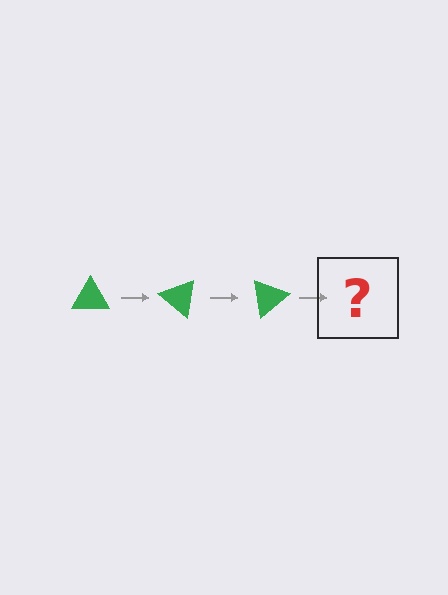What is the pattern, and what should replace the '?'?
The pattern is that the triangle rotates 40 degrees each step. The '?' should be a green triangle rotated 120 degrees.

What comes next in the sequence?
The next element should be a green triangle rotated 120 degrees.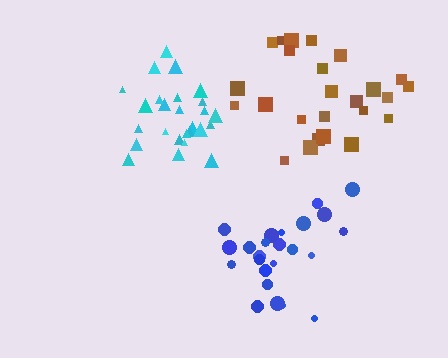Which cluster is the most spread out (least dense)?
Brown.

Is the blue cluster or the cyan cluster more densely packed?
Cyan.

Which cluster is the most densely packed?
Cyan.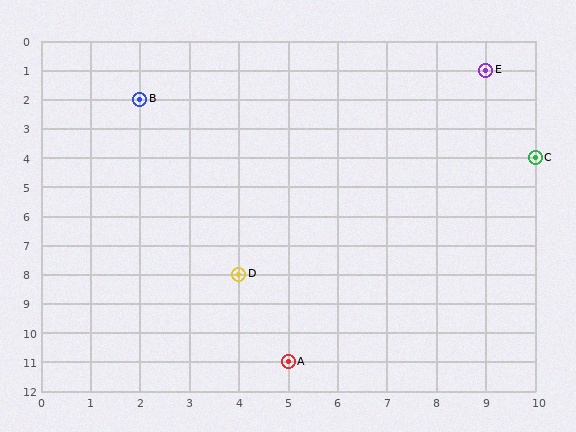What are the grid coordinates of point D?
Point D is at grid coordinates (4, 8).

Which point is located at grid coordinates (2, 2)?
Point B is at (2, 2).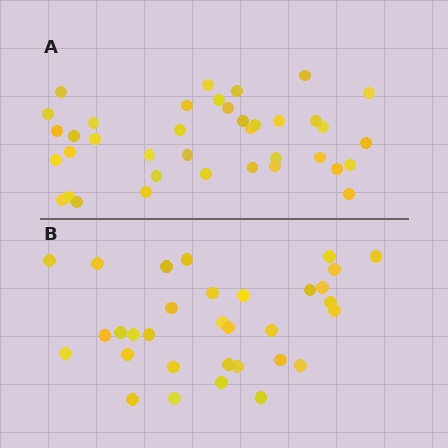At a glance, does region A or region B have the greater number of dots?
Region A (the top region) has more dots.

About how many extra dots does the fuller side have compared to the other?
Region A has about 6 more dots than region B.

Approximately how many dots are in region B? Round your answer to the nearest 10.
About 30 dots. (The exact count is 32, which rounds to 30.)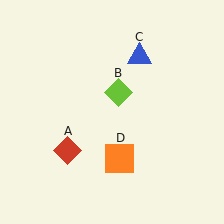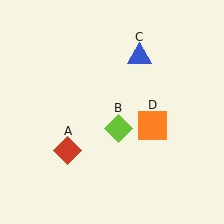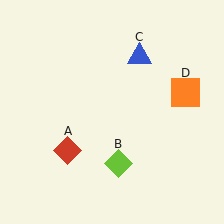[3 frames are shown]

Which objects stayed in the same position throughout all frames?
Red diamond (object A) and blue triangle (object C) remained stationary.